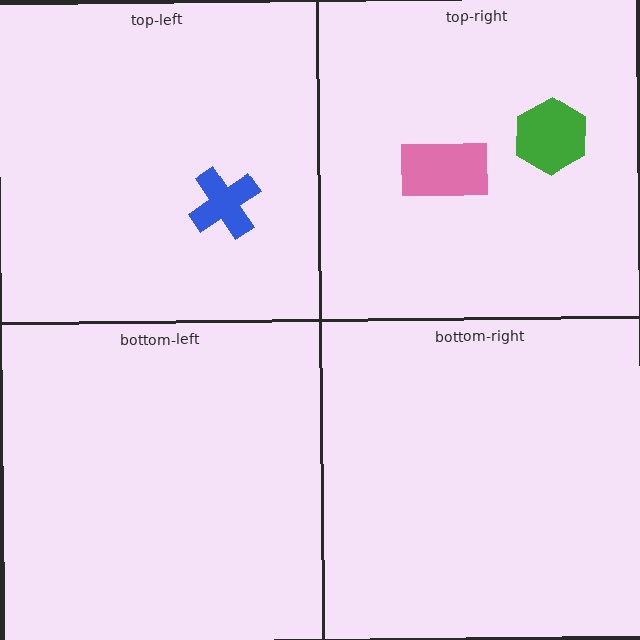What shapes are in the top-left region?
The blue cross.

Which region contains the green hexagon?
The top-right region.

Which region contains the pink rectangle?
The top-right region.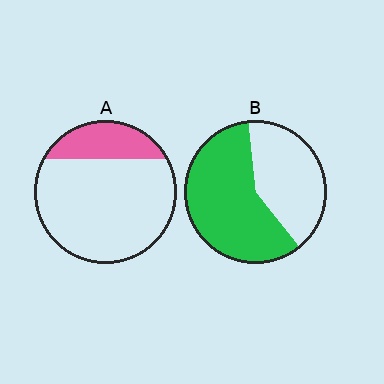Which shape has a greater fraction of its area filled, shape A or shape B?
Shape B.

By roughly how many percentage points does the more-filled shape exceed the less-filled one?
By roughly 35 percentage points (B over A).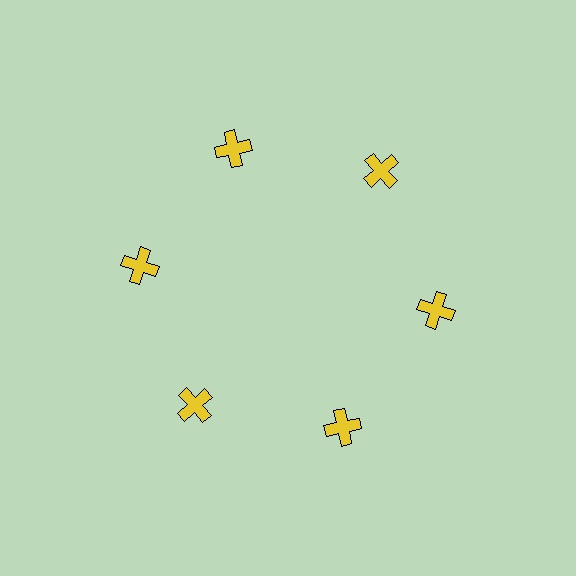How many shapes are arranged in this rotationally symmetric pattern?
There are 6 shapes, arranged in 6 groups of 1.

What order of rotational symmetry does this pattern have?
This pattern has 6-fold rotational symmetry.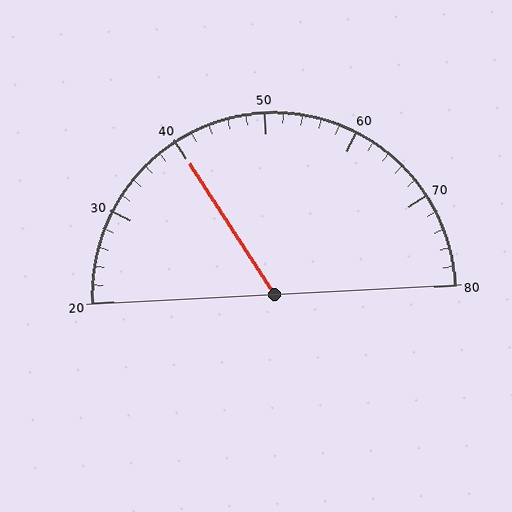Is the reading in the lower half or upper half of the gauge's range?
The reading is in the lower half of the range (20 to 80).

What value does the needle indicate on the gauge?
The needle indicates approximately 40.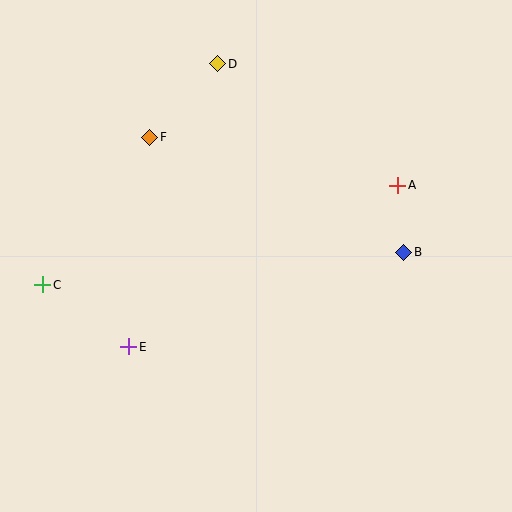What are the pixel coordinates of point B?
Point B is at (404, 252).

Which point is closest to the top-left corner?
Point F is closest to the top-left corner.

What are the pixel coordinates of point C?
Point C is at (43, 285).